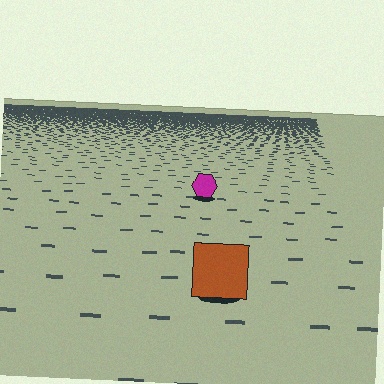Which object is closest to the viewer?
The brown square is closest. The texture marks near it are larger and more spread out.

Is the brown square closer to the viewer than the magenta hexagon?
Yes. The brown square is closer — you can tell from the texture gradient: the ground texture is coarser near it.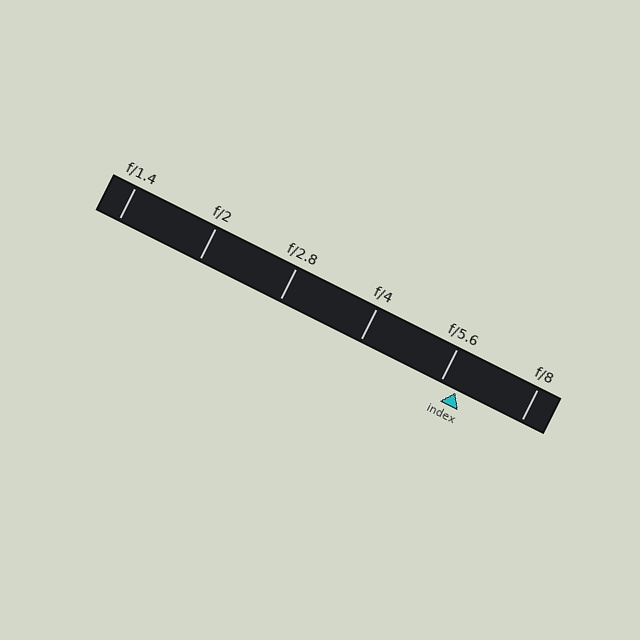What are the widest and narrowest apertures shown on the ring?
The widest aperture shown is f/1.4 and the narrowest is f/8.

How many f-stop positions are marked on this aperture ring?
There are 6 f-stop positions marked.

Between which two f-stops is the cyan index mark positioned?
The index mark is between f/5.6 and f/8.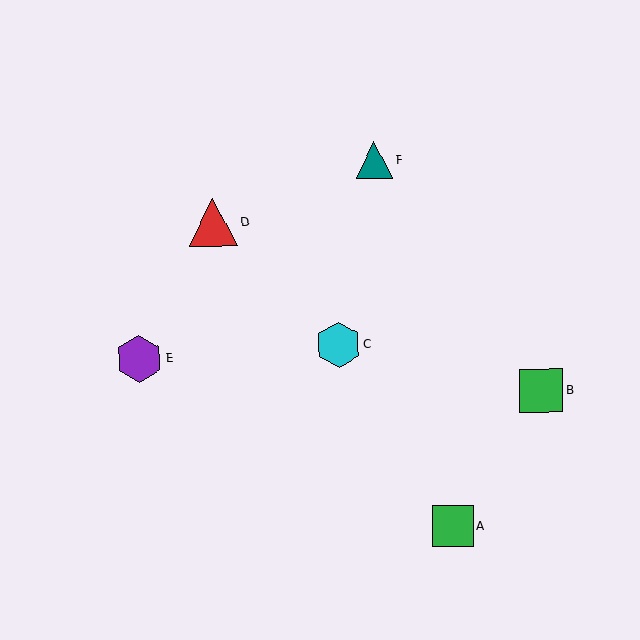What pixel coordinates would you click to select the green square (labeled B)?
Click at (541, 391) to select the green square B.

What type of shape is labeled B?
Shape B is a green square.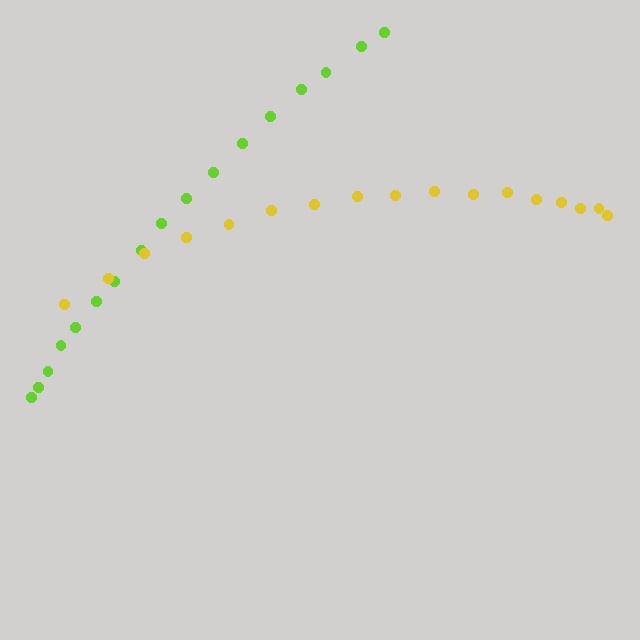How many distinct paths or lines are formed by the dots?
There are 2 distinct paths.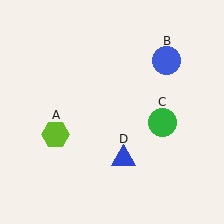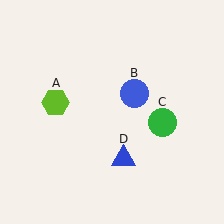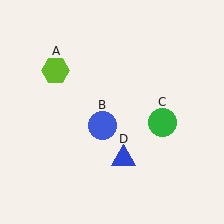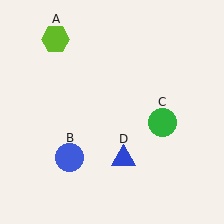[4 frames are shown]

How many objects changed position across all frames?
2 objects changed position: lime hexagon (object A), blue circle (object B).